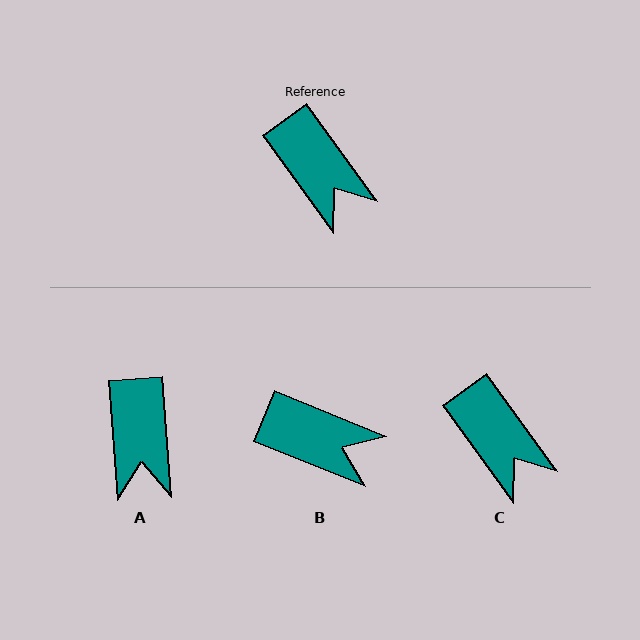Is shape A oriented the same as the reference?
No, it is off by about 32 degrees.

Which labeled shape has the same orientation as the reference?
C.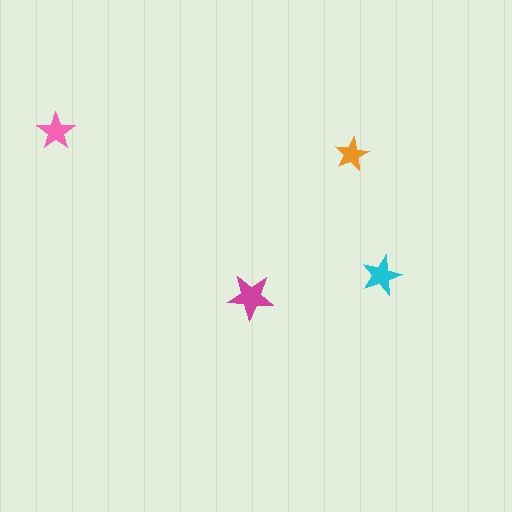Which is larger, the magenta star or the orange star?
The magenta one.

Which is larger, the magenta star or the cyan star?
The magenta one.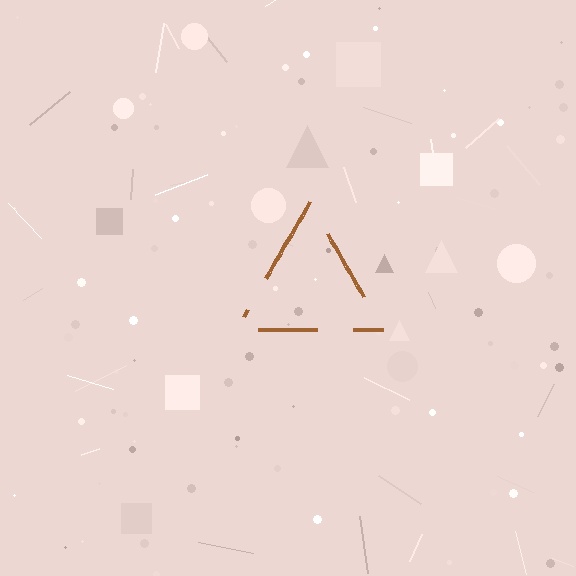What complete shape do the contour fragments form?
The contour fragments form a triangle.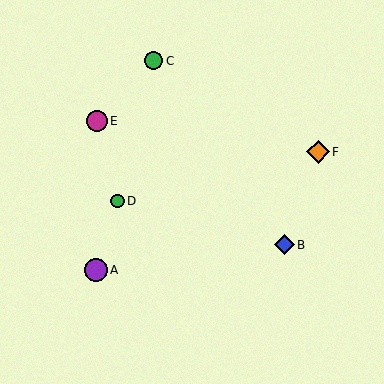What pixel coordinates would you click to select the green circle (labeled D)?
Click at (117, 201) to select the green circle D.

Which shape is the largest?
The purple circle (labeled A) is the largest.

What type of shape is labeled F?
Shape F is an orange diamond.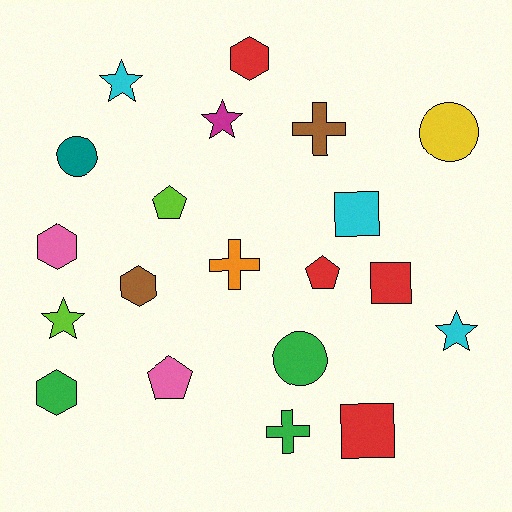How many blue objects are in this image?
There are no blue objects.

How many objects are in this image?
There are 20 objects.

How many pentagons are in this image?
There are 3 pentagons.